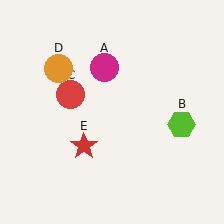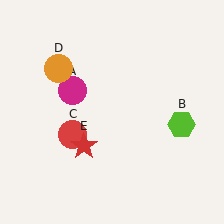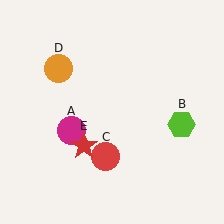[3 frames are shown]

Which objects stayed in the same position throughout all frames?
Lime hexagon (object B) and orange circle (object D) and red star (object E) remained stationary.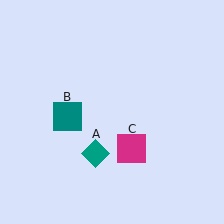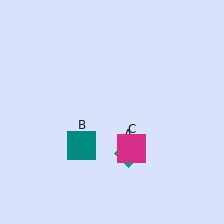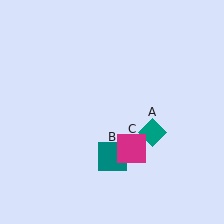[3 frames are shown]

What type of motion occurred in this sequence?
The teal diamond (object A), teal square (object B) rotated counterclockwise around the center of the scene.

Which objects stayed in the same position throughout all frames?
Magenta square (object C) remained stationary.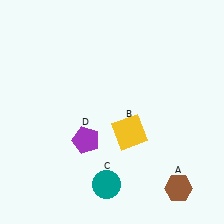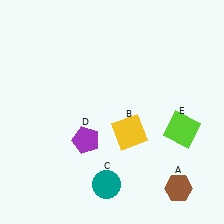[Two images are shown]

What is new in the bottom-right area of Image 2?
A lime square (E) was added in the bottom-right area of Image 2.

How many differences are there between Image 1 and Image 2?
There is 1 difference between the two images.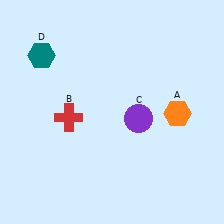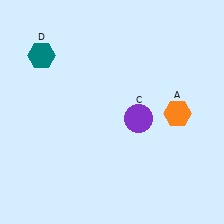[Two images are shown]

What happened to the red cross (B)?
The red cross (B) was removed in Image 2. It was in the bottom-left area of Image 1.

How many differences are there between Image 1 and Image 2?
There is 1 difference between the two images.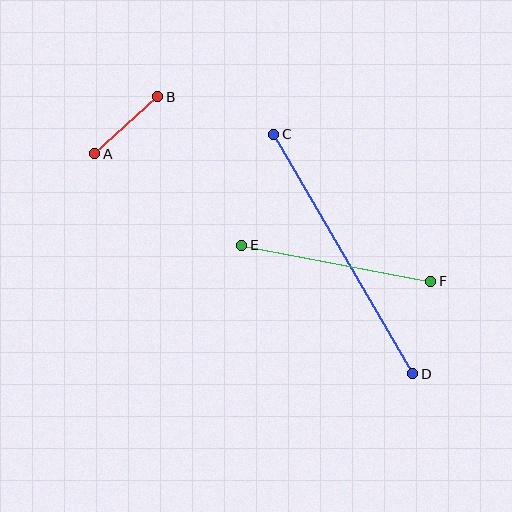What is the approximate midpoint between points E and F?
The midpoint is at approximately (336, 263) pixels.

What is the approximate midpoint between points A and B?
The midpoint is at approximately (126, 125) pixels.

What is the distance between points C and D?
The distance is approximately 277 pixels.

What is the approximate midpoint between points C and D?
The midpoint is at approximately (343, 254) pixels.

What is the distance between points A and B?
The distance is approximately 85 pixels.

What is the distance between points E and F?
The distance is approximately 192 pixels.